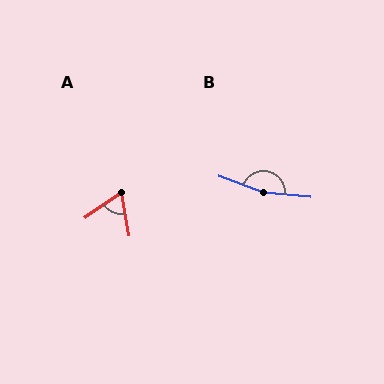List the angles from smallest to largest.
A (64°), B (165°).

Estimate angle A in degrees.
Approximately 64 degrees.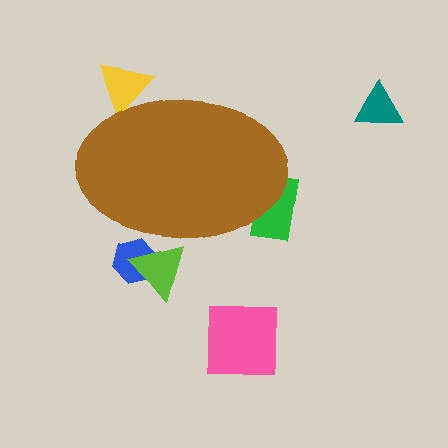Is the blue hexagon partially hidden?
Yes, the blue hexagon is partially hidden behind the brown ellipse.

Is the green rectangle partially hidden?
Yes, the green rectangle is partially hidden behind the brown ellipse.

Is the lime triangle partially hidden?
Yes, the lime triangle is partially hidden behind the brown ellipse.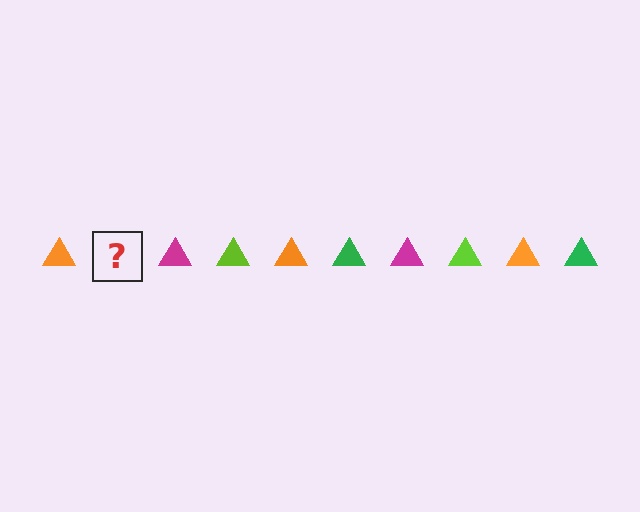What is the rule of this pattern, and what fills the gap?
The rule is that the pattern cycles through orange, green, magenta, lime triangles. The gap should be filled with a green triangle.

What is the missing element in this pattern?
The missing element is a green triangle.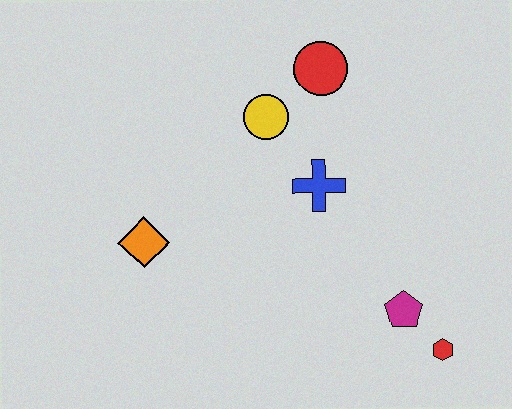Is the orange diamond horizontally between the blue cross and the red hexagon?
No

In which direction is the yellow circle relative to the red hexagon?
The yellow circle is above the red hexagon.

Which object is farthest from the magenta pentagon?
The orange diamond is farthest from the magenta pentagon.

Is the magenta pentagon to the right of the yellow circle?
Yes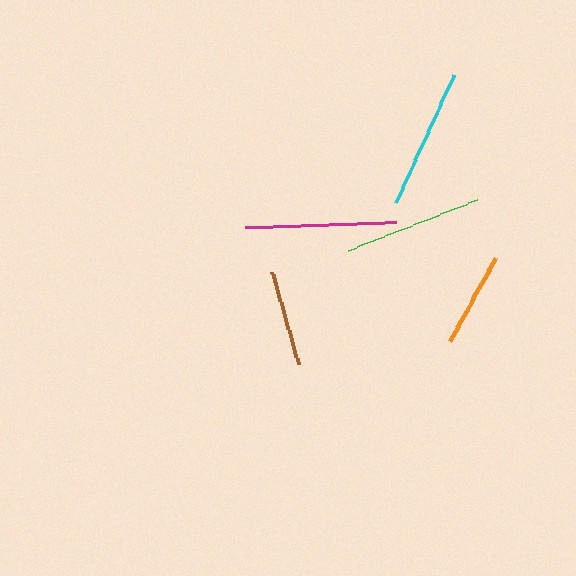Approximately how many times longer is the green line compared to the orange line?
The green line is approximately 1.5 times the length of the orange line.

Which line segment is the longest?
The magenta line is the longest at approximately 151 pixels.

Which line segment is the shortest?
The brown line is the shortest at approximately 95 pixels.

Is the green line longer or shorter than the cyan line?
The cyan line is longer than the green line.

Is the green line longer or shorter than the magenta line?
The magenta line is longer than the green line.